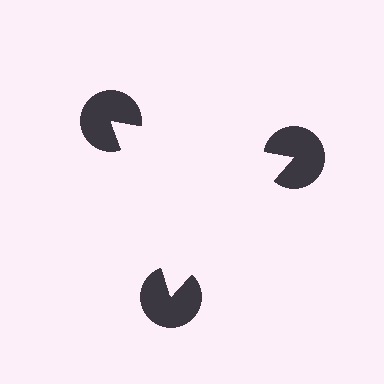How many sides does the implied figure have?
3 sides.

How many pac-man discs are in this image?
There are 3 — one at each vertex of the illusory triangle.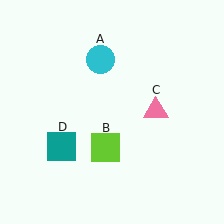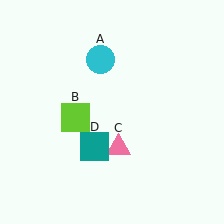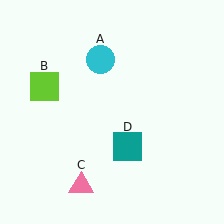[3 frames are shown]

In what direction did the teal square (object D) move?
The teal square (object D) moved right.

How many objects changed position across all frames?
3 objects changed position: lime square (object B), pink triangle (object C), teal square (object D).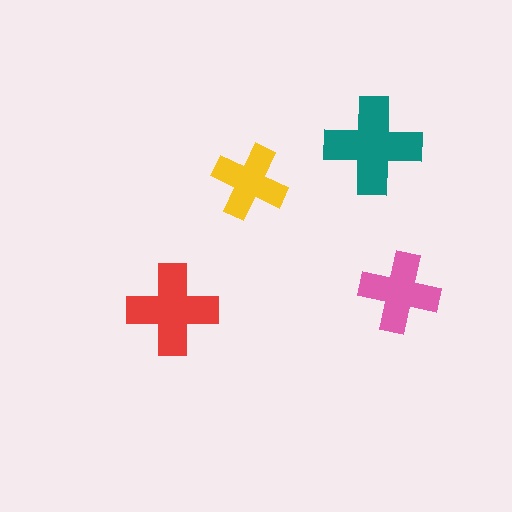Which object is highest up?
The teal cross is topmost.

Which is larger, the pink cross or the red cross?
The red one.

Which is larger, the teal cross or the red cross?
The teal one.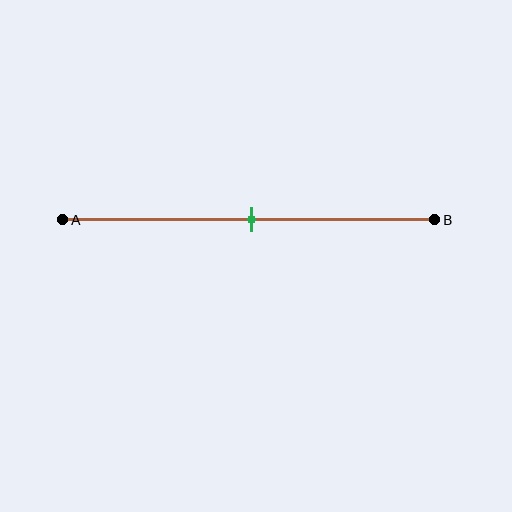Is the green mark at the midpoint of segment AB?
Yes, the mark is approximately at the midpoint.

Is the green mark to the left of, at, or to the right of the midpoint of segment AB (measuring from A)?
The green mark is approximately at the midpoint of segment AB.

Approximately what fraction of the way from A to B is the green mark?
The green mark is approximately 50% of the way from A to B.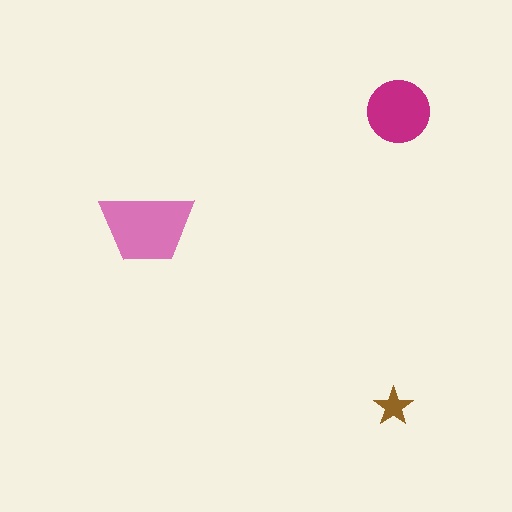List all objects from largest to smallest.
The pink trapezoid, the magenta circle, the brown star.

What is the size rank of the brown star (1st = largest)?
3rd.